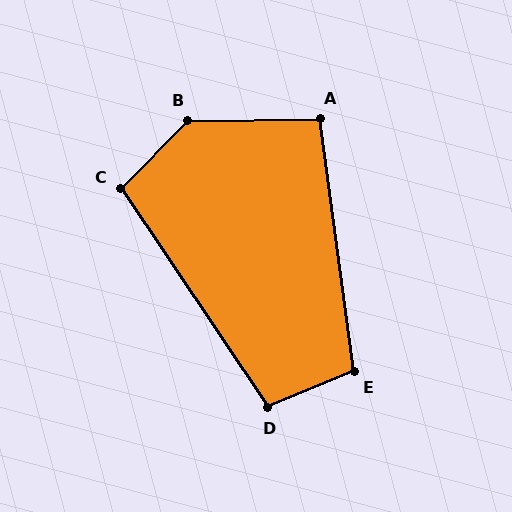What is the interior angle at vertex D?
Approximately 101 degrees (obtuse).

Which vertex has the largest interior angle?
B, at approximately 136 degrees.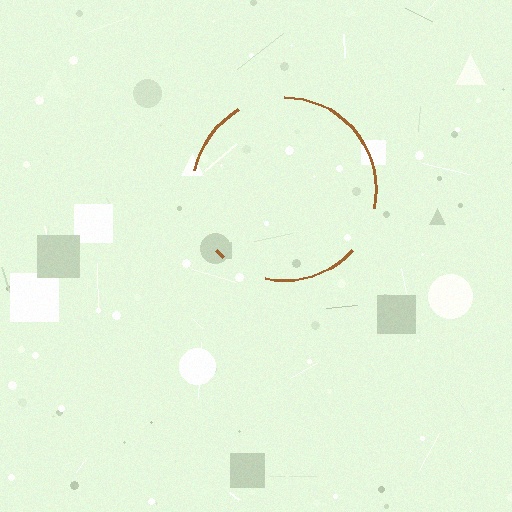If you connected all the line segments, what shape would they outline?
They would outline a circle.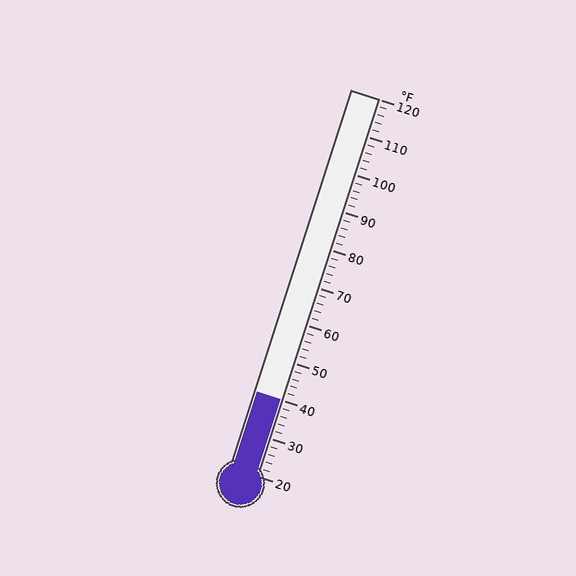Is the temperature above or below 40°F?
The temperature is at 40°F.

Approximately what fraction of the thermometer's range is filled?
The thermometer is filled to approximately 20% of its range.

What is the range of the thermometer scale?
The thermometer scale ranges from 20°F to 120°F.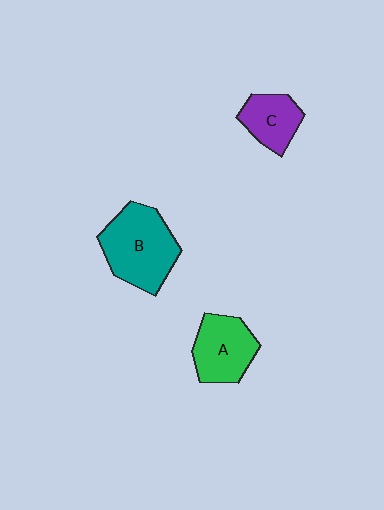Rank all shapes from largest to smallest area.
From largest to smallest: B (teal), A (green), C (purple).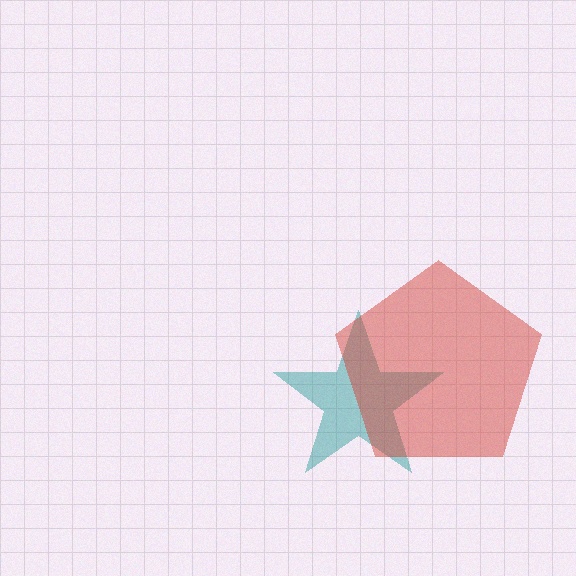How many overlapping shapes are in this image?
There are 2 overlapping shapes in the image.